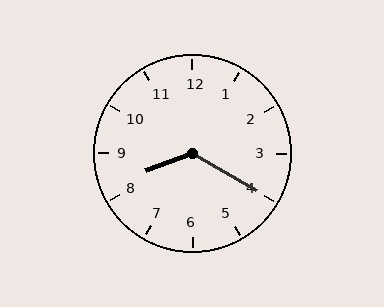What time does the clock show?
8:20.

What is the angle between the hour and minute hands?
Approximately 130 degrees.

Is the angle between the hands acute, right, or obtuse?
It is obtuse.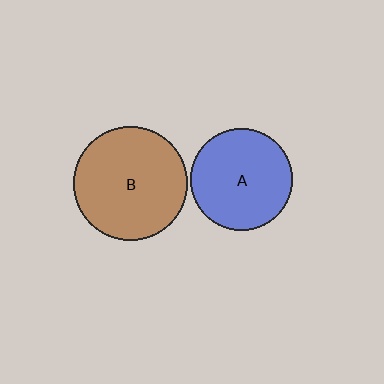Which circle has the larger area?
Circle B (brown).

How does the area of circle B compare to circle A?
Approximately 1.2 times.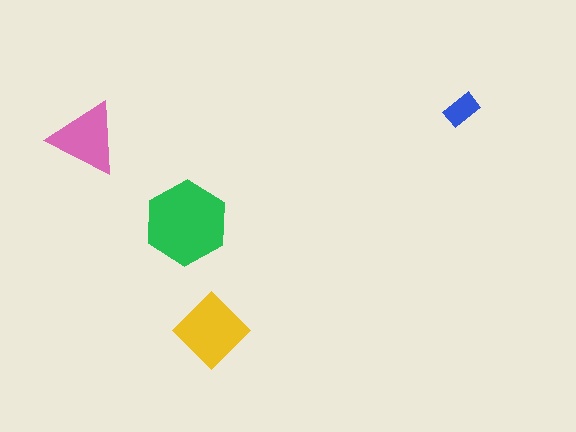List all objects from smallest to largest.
The blue rectangle, the pink triangle, the yellow diamond, the green hexagon.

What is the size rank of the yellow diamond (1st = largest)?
2nd.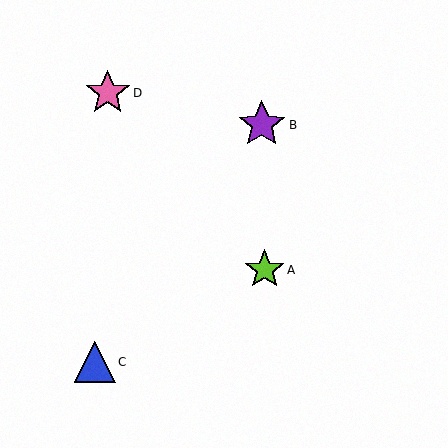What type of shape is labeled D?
Shape D is a pink star.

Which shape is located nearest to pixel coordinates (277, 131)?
The purple star (labeled B) at (262, 125) is nearest to that location.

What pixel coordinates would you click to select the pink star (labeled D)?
Click at (108, 93) to select the pink star D.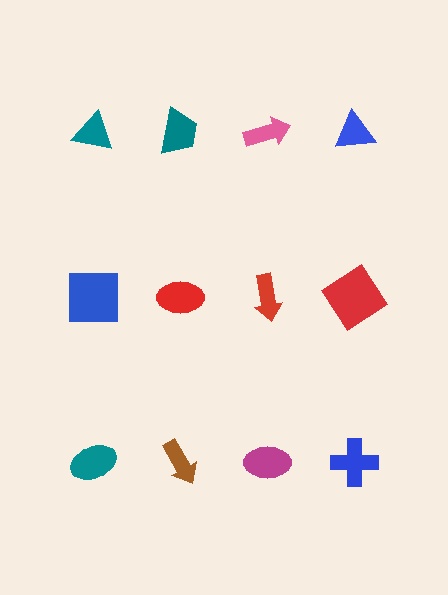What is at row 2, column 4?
A red diamond.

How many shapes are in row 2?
4 shapes.